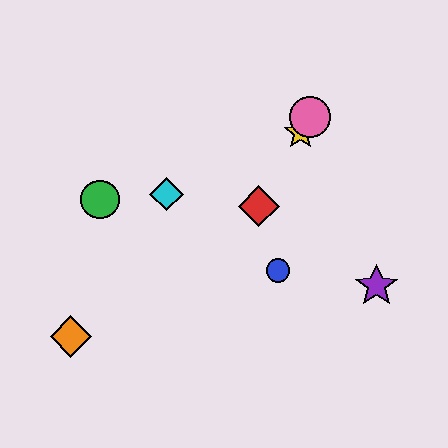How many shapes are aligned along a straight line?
3 shapes (the red diamond, the yellow star, the pink circle) are aligned along a straight line.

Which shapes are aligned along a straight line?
The red diamond, the yellow star, the pink circle are aligned along a straight line.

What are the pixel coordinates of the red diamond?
The red diamond is at (259, 206).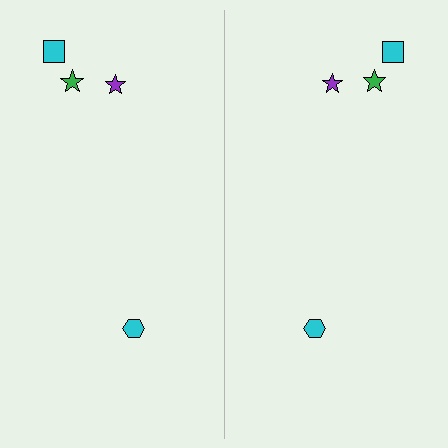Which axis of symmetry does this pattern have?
The pattern has a vertical axis of symmetry running through the center of the image.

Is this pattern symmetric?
Yes, this pattern has bilateral (reflection) symmetry.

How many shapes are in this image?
There are 8 shapes in this image.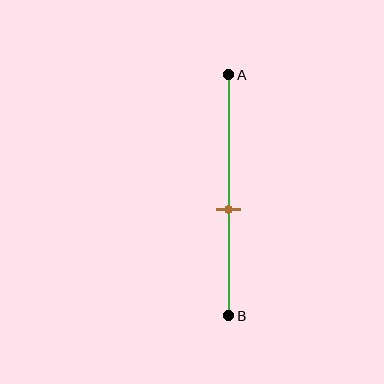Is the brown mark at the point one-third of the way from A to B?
No, the mark is at about 55% from A, not at the 33% one-third point.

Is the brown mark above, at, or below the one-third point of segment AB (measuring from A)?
The brown mark is below the one-third point of segment AB.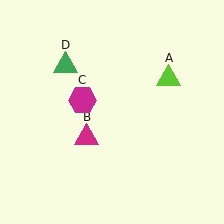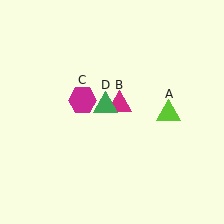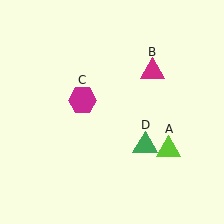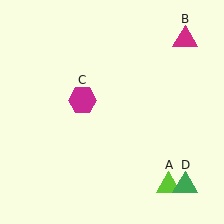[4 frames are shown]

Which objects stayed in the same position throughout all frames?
Magenta hexagon (object C) remained stationary.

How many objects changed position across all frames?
3 objects changed position: lime triangle (object A), magenta triangle (object B), green triangle (object D).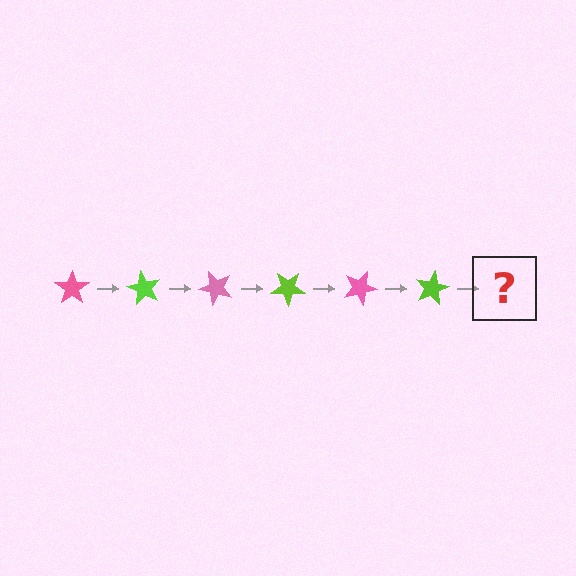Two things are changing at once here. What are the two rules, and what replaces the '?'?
The two rules are that it rotates 60 degrees each step and the color cycles through pink and lime. The '?' should be a pink star, rotated 360 degrees from the start.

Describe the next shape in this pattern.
It should be a pink star, rotated 360 degrees from the start.